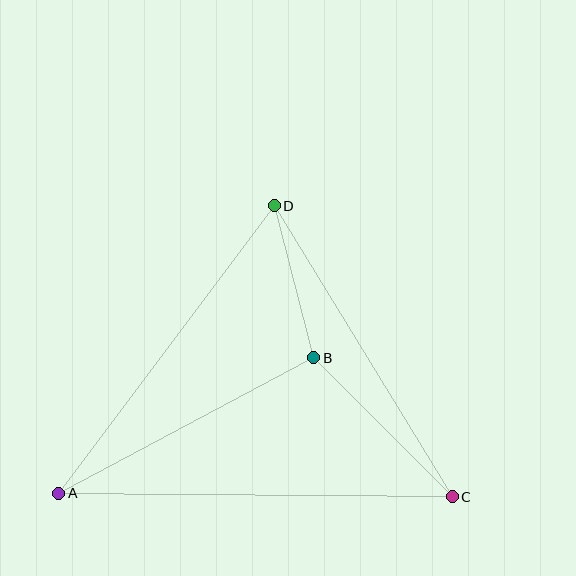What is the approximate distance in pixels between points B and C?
The distance between B and C is approximately 196 pixels.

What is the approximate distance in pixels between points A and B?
The distance between A and B is approximately 289 pixels.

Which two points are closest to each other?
Points B and D are closest to each other.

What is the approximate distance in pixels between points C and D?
The distance between C and D is approximately 341 pixels.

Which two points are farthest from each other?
Points A and C are farthest from each other.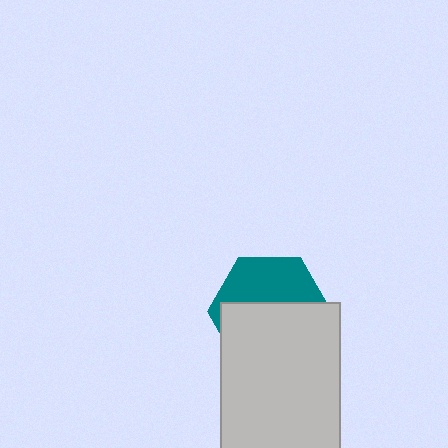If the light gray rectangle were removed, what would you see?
You would see the complete teal hexagon.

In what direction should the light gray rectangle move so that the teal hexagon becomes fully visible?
The light gray rectangle should move down. That is the shortest direction to clear the overlap and leave the teal hexagon fully visible.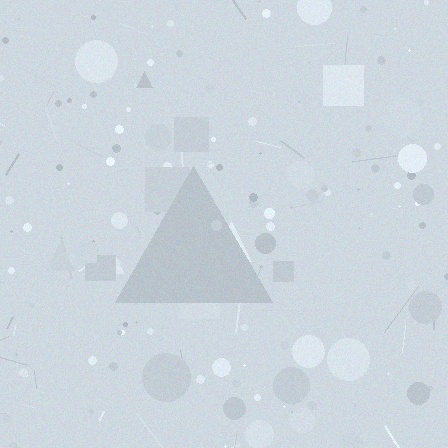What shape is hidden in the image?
A triangle is hidden in the image.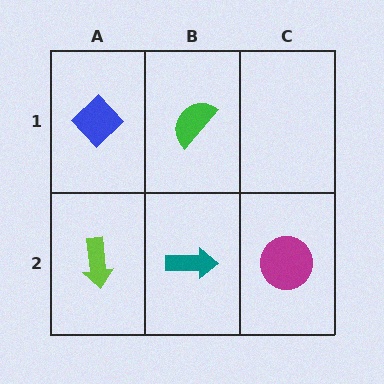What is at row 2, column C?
A magenta circle.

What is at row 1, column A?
A blue diamond.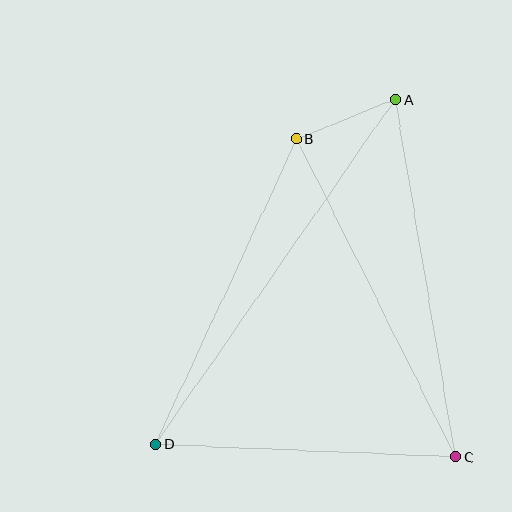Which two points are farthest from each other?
Points A and D are farthest from each other.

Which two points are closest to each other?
Points A and B are closest to each other.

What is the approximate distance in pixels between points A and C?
The distance between A and C is approximately 362 pixels.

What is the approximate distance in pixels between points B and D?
The distance between B and D is approximately 336 pixels.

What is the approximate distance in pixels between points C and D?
The distance between C and D is approximately 300 pixels.